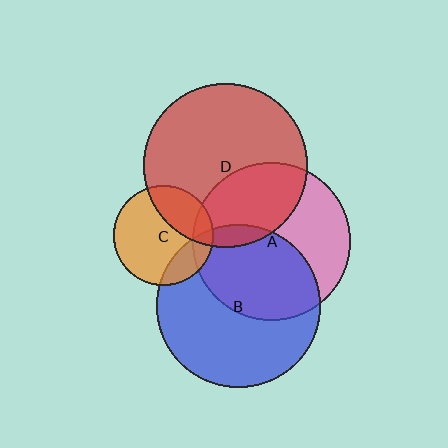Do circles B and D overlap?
Yes.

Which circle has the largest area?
Circle D (red).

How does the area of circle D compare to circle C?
Approximately 2.7 times.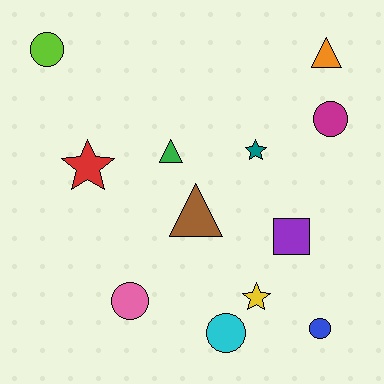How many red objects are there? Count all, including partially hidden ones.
There is 1 red object.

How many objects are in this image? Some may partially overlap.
There are 12 objects.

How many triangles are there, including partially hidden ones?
There are 3 triangles.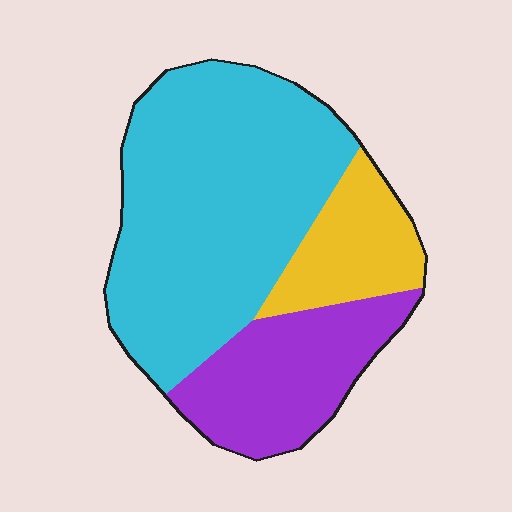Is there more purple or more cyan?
Cyan.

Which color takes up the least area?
Yellow, at roughly 15%.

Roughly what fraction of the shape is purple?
Purple takes up about one quarter (1/4) of the shape.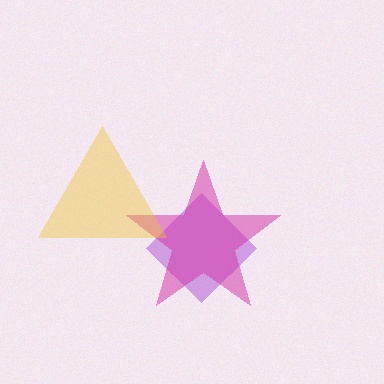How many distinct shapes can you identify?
There are 3 distinct shapes: a purple diamond, a magenta star, a yellow triangle.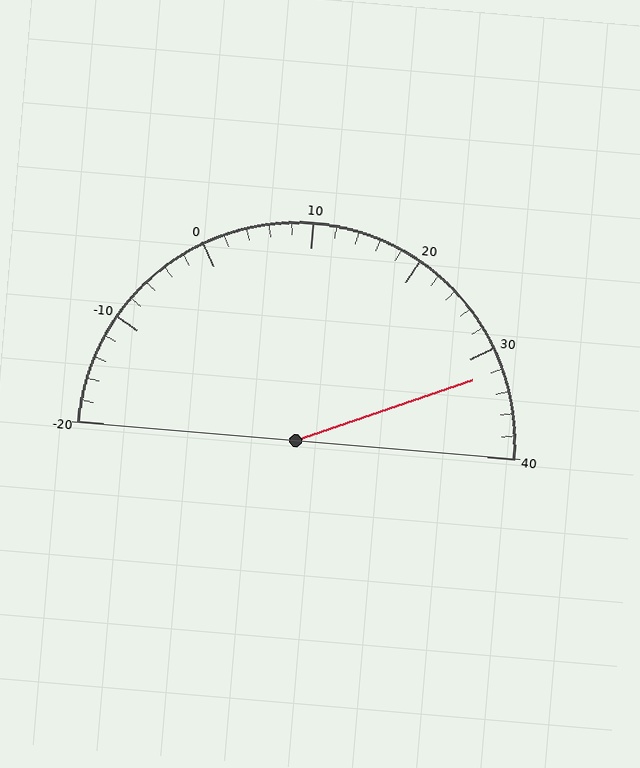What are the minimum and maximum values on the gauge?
The gauge ranges from -20 to 40.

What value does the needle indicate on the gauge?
The needle indicates approximately 32.